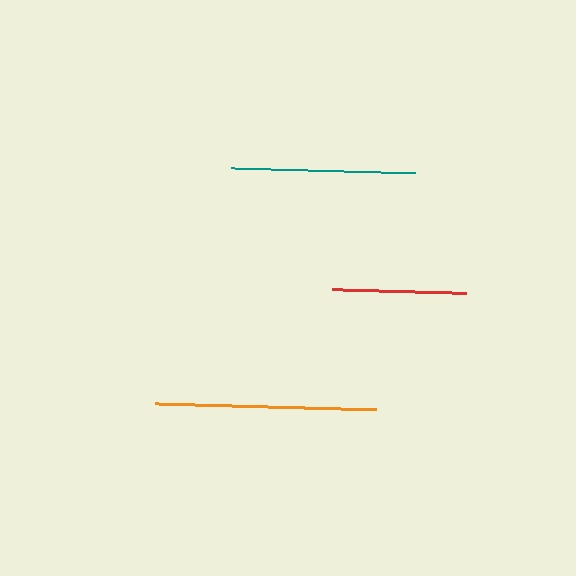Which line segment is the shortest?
The red line is the shortest at approximately 135 pixels.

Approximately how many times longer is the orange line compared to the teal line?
The orange line is approximately 1.2 times the length of the teal line.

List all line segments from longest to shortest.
From longest to shortest: orange, teal, red.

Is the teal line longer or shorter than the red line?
The teal line is longer than the red line.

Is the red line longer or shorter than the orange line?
The orange line is longer than the red line.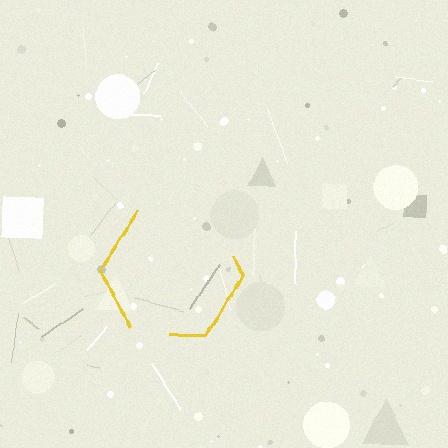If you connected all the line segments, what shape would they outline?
They would outline a hexagon.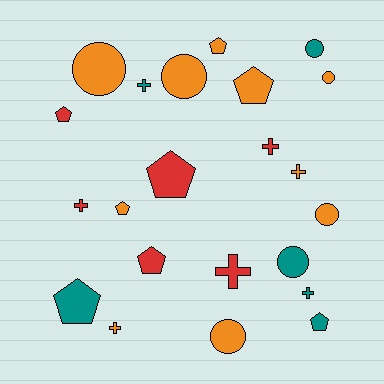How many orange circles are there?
There are 5 orange circles.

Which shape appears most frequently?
Pentagon, with 8 objects.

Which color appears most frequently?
Orange, with 10 objects.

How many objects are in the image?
There are 22 objects.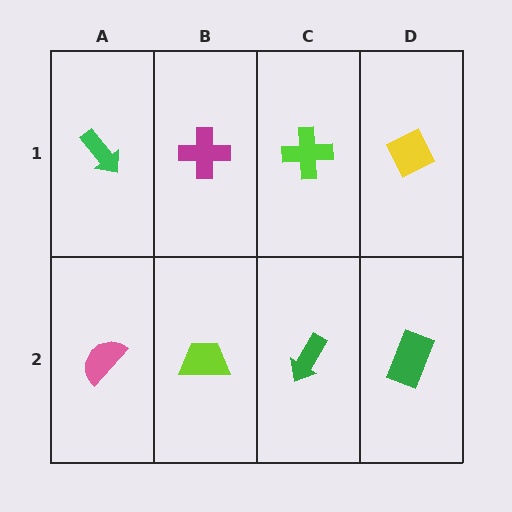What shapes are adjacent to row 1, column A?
A pink semicircle (row 2, column A), a magenta cross (row 1, column B).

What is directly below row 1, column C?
A green arrow.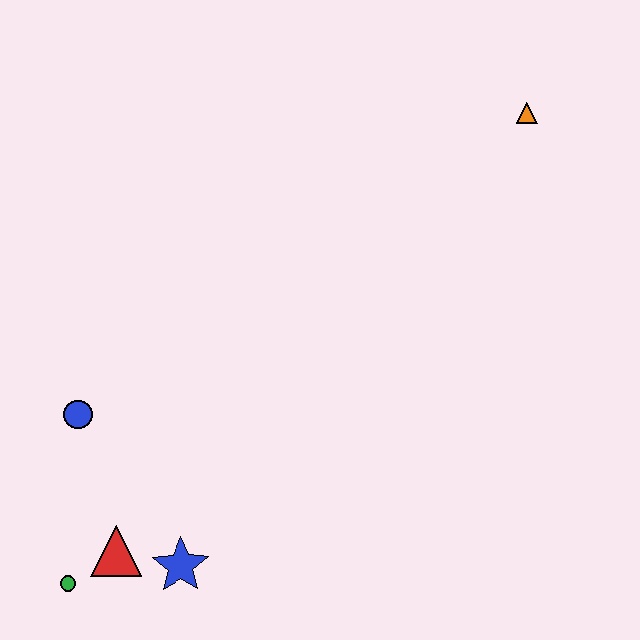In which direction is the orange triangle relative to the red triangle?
The orange triangle is above the red triangle.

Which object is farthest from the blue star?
The orange triangle is farthest from the blue star.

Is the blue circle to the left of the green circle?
No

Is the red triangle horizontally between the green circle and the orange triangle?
Yes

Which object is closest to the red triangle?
The green circle is closest to the red triangle.